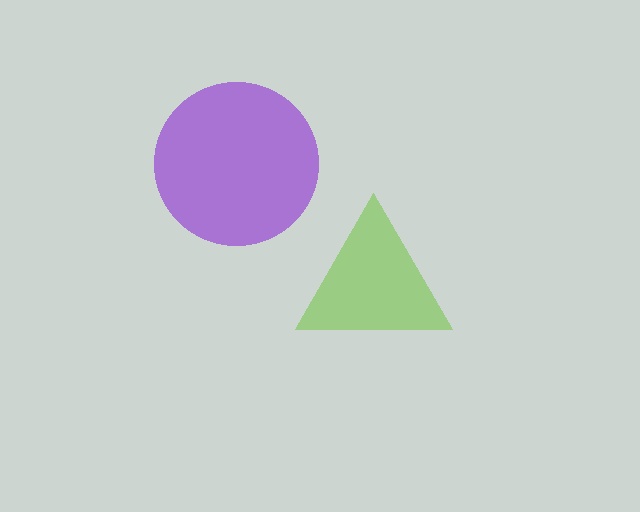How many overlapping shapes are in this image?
There are 2 overlapping shapes in the image.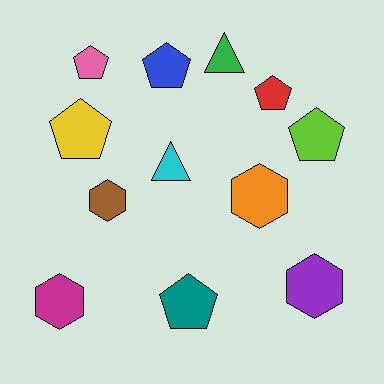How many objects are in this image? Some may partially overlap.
There are 12 objects.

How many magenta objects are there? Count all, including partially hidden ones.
There is 1 magenta object.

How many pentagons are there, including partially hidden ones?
There are 6 pentagons.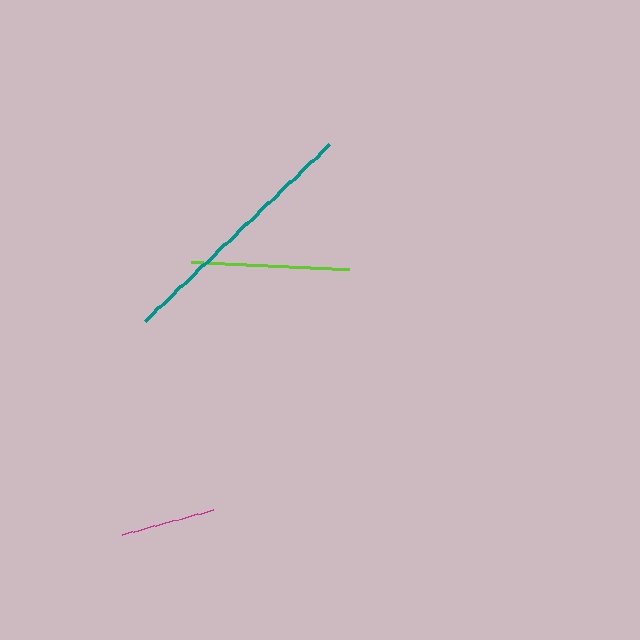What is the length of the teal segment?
The teal segment is approximately 256 pixels long.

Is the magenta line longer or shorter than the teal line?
The teal line is longer than the magenta line.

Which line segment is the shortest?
The magenta line is the shortest at approximately 95 pixels.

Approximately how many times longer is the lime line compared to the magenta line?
The lime line is approximately 1.7 times the length of the magenta line.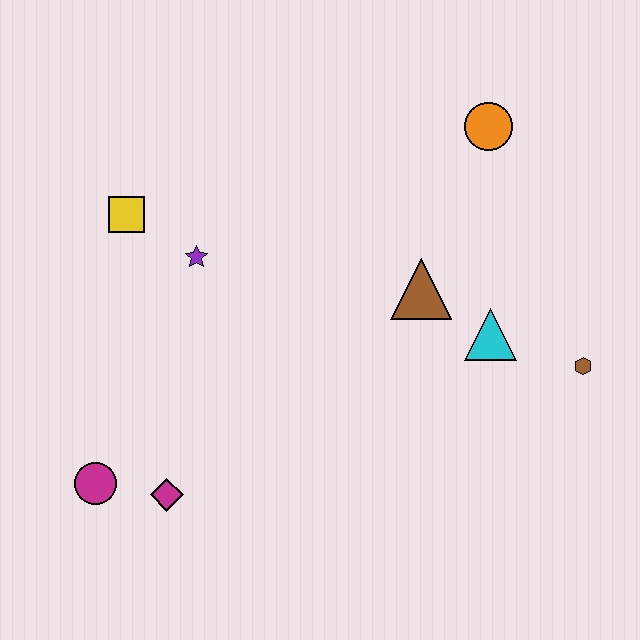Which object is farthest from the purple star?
The brown hexagon is farthest from the purple star.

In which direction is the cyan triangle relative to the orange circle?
The cyan triangle is below the orange circle.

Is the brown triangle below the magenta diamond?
No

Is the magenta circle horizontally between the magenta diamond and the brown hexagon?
No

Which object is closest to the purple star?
The yellow square is closest to the purple star.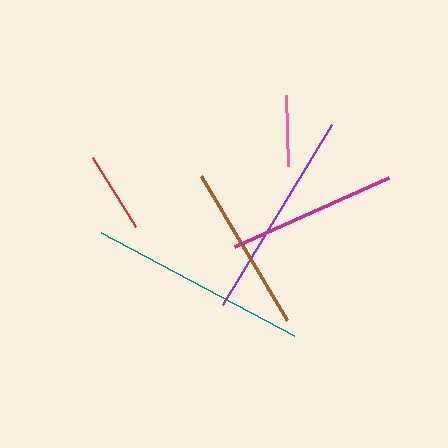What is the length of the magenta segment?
The magenta segment is approximately 169 pixels long.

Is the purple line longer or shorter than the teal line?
The teal line is longer than the purple line.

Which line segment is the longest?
The teal line is the longest at approximately 219 pixels.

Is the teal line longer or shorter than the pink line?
The teal line is longer than the pink line.